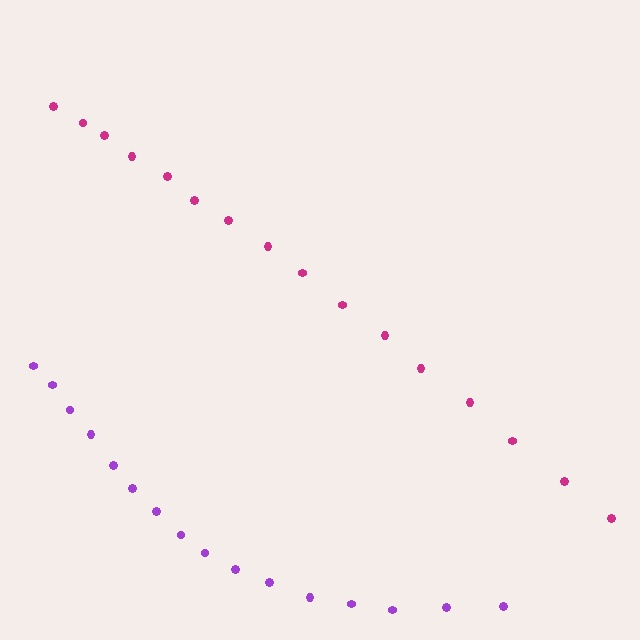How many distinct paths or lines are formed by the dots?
There are 2 distinct paths.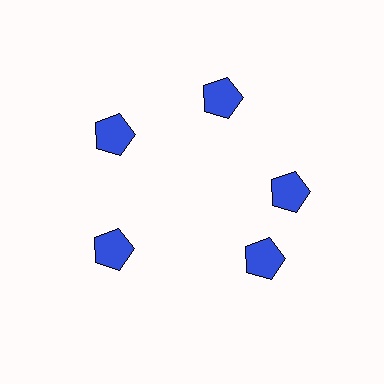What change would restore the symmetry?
The symmetry would be restored by rotating it back into even spacing with its neighbors so that all 5 pentagons sit at equal angles and equal distance from the center.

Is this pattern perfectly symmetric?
No. The 5 blue pentagons are arranged in a ring, but one element near the 5 o'clock position is rotated out of alignment along the ring, breaking the 5-fold rotational symmetry.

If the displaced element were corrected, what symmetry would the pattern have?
It would have 5-fold rotational symmetry — the pattern would map onto itself every 72 degrees.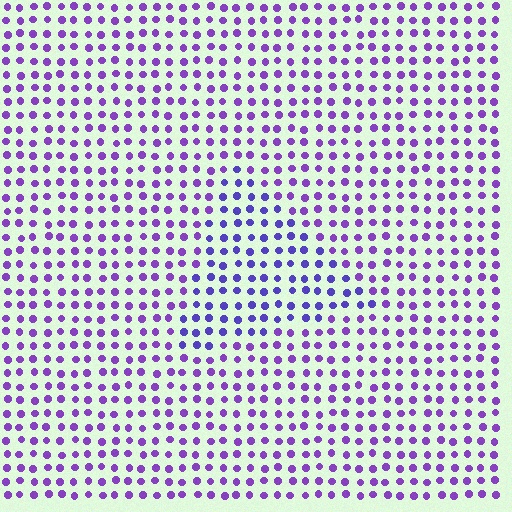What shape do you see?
I see a triangle.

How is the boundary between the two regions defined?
The boundary is defined purely by a slight shift in hue (about 25 degrees). Spacing, size, and orientation are identical on both sides.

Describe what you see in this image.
The image is filled with small purple elements in a uniform arrangement. A triangle-shaped region is visible where the elements are tinted to a slightly different hue, forming a subtle color boundary.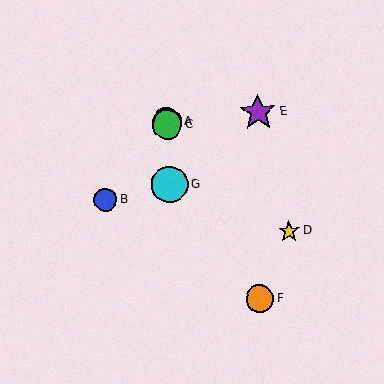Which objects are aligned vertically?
Objects A, C, G are aligned vertically.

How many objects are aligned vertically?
3 objects (A, C, G) are aligned vertically.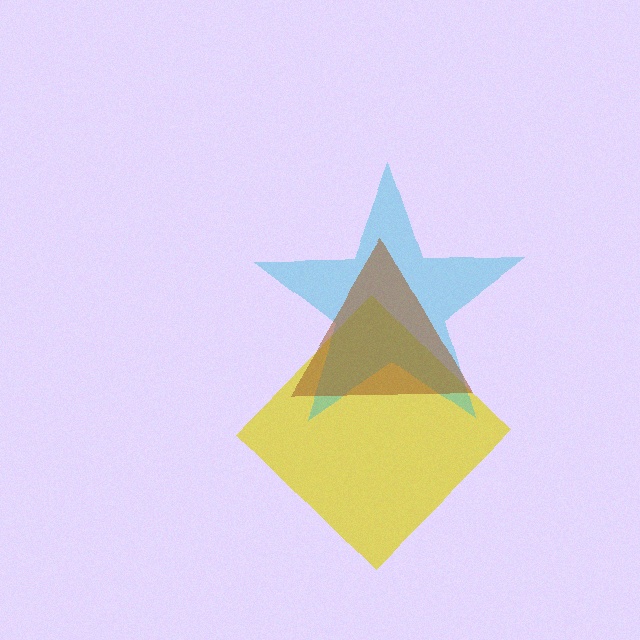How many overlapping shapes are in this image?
There are 3 overlapping shapes in the image.